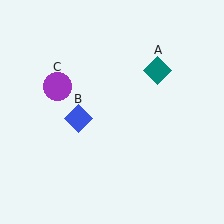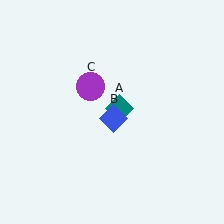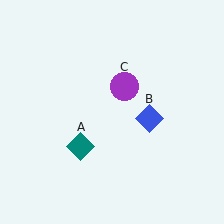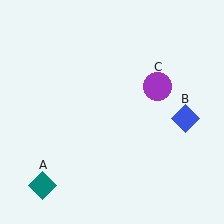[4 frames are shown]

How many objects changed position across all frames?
3 objects changed position: teal diamond (object A), blue diamond (object B), purple circle (object C).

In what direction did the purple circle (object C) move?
The purple circle (object C) moved right.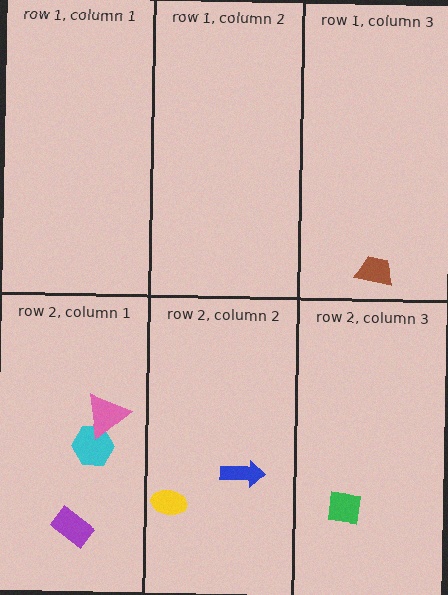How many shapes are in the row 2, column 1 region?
3.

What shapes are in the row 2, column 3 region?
The green square.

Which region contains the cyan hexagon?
The row 2, column 1 region.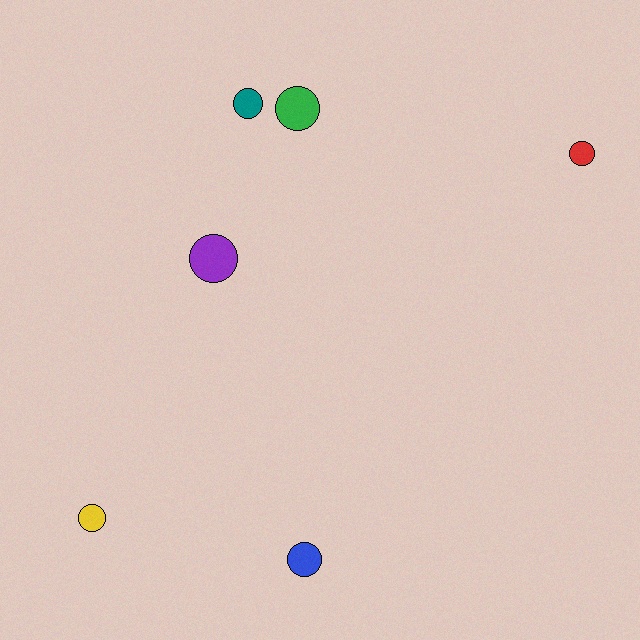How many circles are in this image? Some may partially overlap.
There are 6 circles.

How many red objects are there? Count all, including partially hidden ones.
There is 1 red object.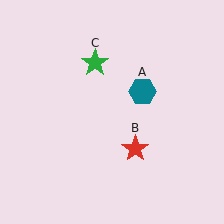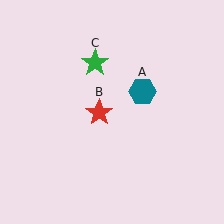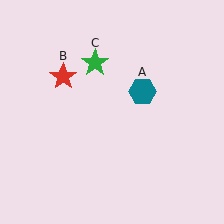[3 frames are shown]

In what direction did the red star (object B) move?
The red star (object B) moved up and to the left.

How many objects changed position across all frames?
1 object changed position: red star (object B).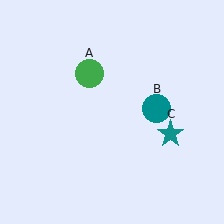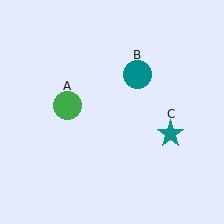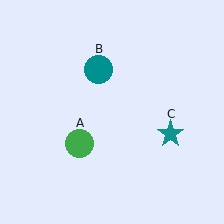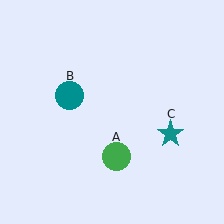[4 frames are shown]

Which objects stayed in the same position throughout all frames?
Teal star (object C) remained stationary.